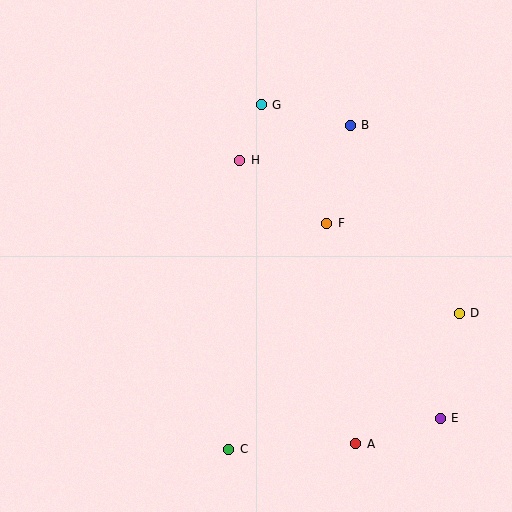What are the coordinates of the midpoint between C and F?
The midpoint between C and F is at (278, 336).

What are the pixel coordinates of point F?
Point F is at (327, 223).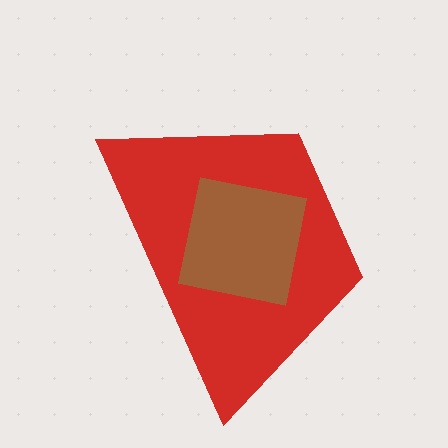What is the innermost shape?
The brown square.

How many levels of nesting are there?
2.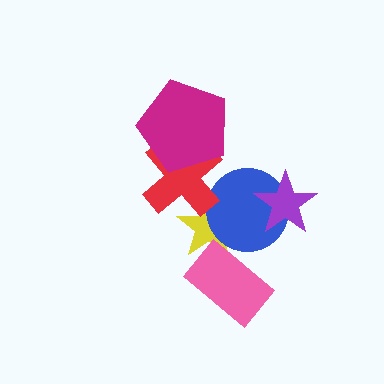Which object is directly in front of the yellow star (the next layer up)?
The blue circle is directly in front of the yellow star.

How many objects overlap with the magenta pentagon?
1 object overlaps with the magenta pentagon.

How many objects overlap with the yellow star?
3 objects overlap with the yellow star.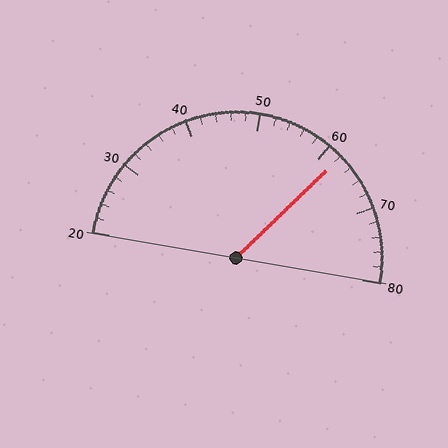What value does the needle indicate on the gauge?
The needle indicates approximately 62.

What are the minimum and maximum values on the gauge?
The gauge ranges from 20 to 80.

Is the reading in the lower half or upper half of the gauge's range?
The reading is in the upper half of the range (20 to 80).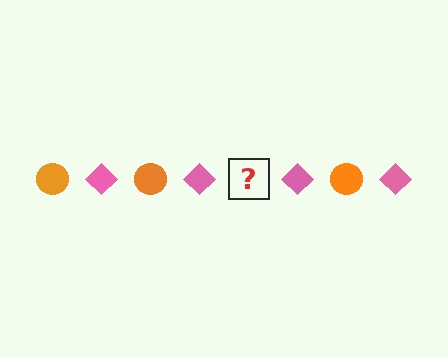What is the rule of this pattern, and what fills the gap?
The rule is that the pattern alternates between orange circle and pink diamond. The gap should be filled with an orange circle.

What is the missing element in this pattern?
The missing element is an orange circle.